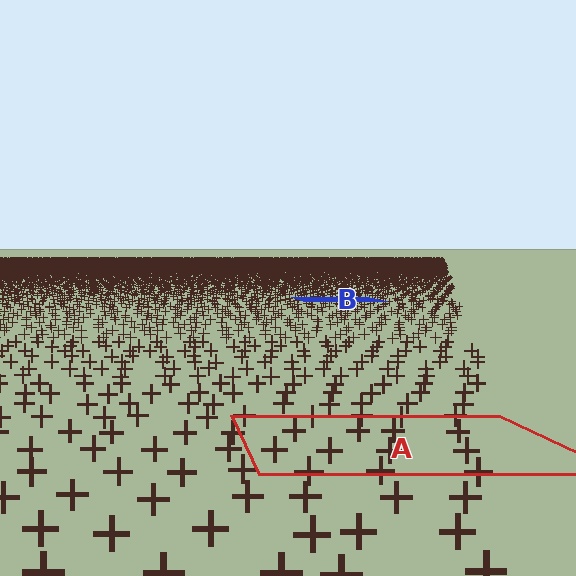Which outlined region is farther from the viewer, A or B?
Region B is farther from the viewer — the texture elements inside it appear smaller and more densely packed.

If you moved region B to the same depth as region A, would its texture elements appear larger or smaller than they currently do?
They would appear larger. At a closer depth, the same texture elements are projected at a bigger on-screen size.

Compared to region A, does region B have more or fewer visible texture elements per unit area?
Region B has more texture elements per unit area — they are packed more densely because it is farther away.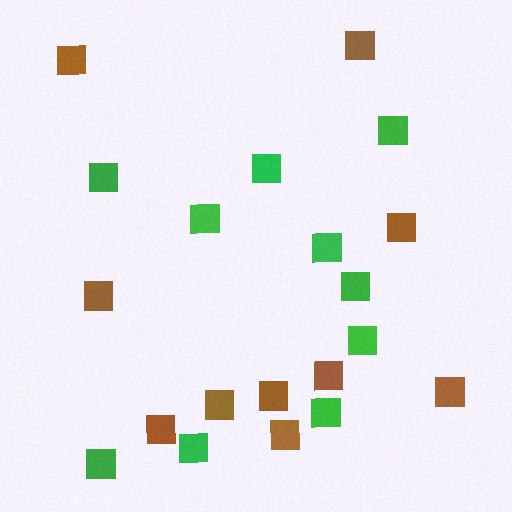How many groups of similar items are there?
There are 2 groups: one group of green squares (10) and one group of brown squares (10).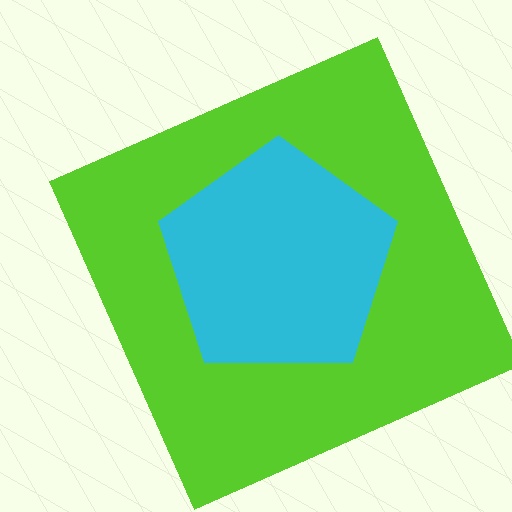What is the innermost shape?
The cyan pentagon.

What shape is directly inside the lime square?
The cyan pentagon.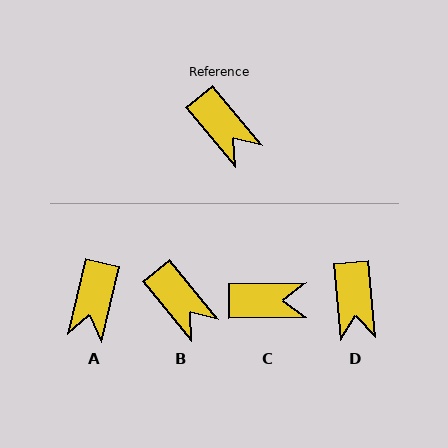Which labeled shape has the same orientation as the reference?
B.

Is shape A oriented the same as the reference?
No, it is off by about 53 degrees.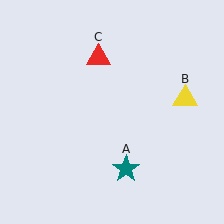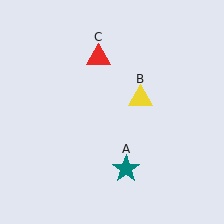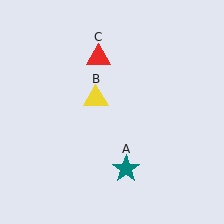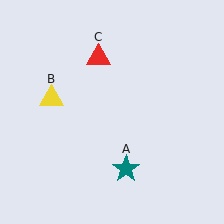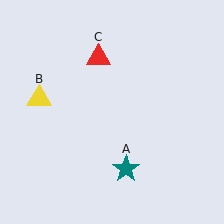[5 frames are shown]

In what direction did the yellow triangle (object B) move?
The yellow triangle (object B) moved left.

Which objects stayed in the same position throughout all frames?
Teal star (object A) and red triangle (object C) remained stationary.